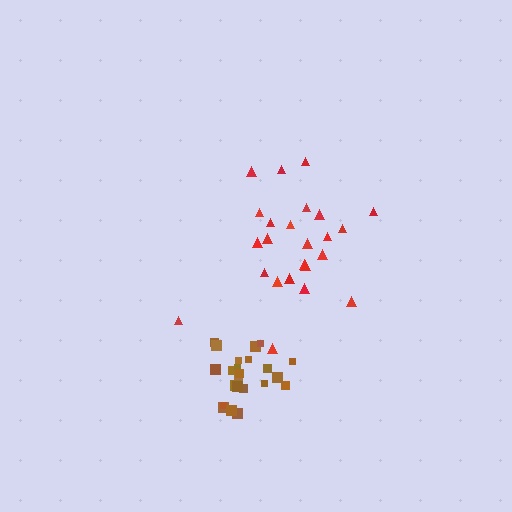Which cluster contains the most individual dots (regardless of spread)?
Red (24).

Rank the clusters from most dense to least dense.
brown, red.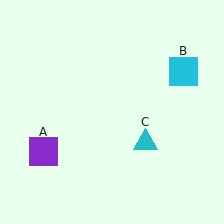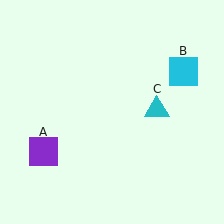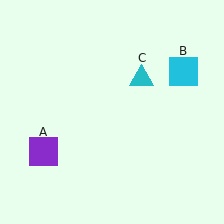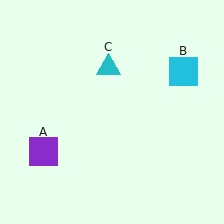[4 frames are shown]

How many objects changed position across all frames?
1 object changed position: cyan triangle (object C).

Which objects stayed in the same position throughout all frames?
Purple square (object A) and cyan square (object B) remained stationary.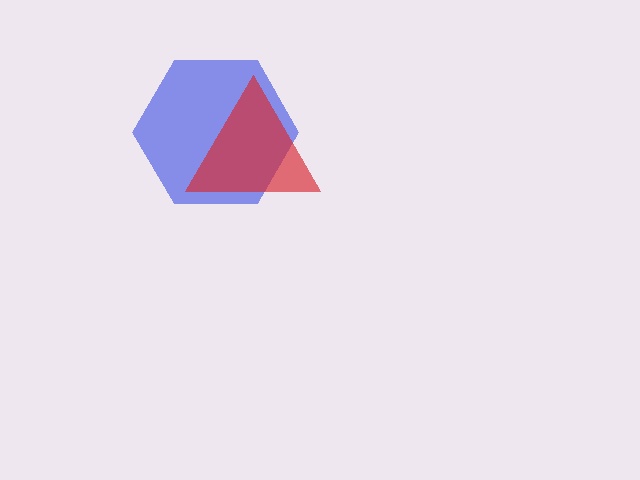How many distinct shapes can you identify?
There are 2 distinct shapes: a blue hexagon, a red triangle.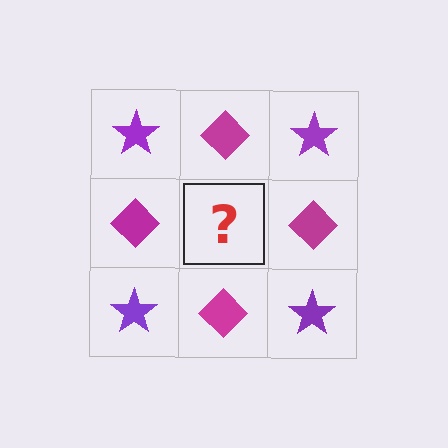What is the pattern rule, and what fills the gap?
The rule is that it alternates purple star and magenta diamond in a checkerboard pattern. The gap should be filled with a purple star.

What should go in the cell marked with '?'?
The missing cell should contain a purple star.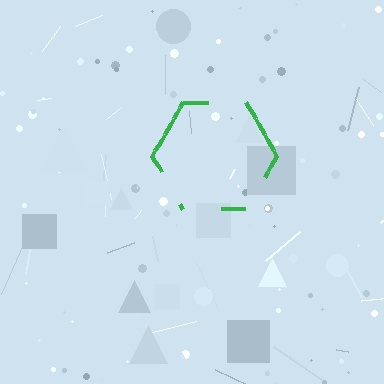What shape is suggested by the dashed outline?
The dashed outline suggests a hexagon.